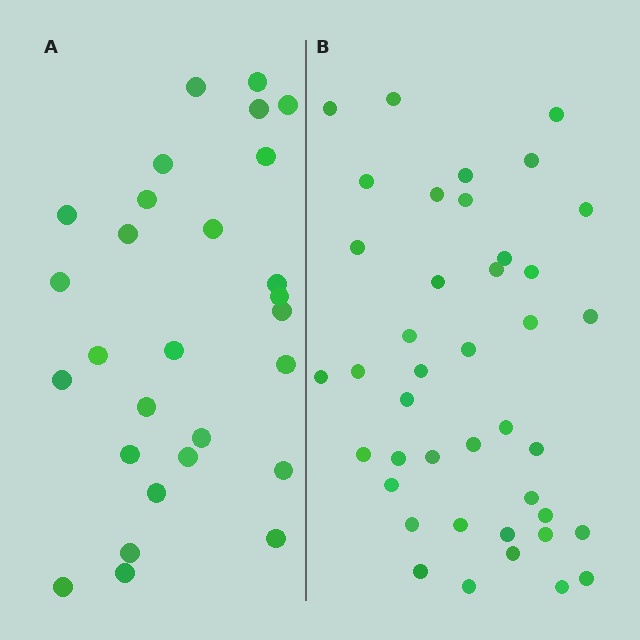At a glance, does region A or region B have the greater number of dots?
Region B (the right region) has more dots.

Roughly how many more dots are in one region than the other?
Region B has approximately 15 more dots than region A.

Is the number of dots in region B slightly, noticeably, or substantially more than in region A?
Region B has substantially more. The ratio is roughly 1.5 to 1.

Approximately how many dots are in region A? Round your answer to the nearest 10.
About 30 dots. (The exact count is 28, which rounds to 30.)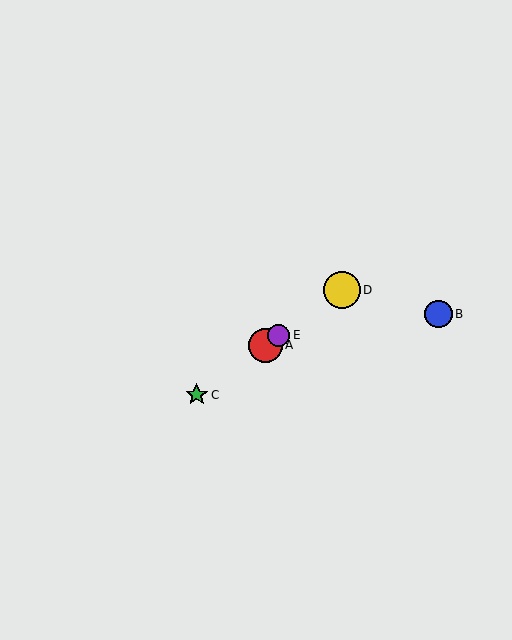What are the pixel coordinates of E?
Object E is at (279, 335).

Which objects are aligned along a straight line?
Objects A, C, D, E are aligned along a straight line.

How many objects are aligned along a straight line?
4 objects (A, C, D, E) are aligned along a straight line.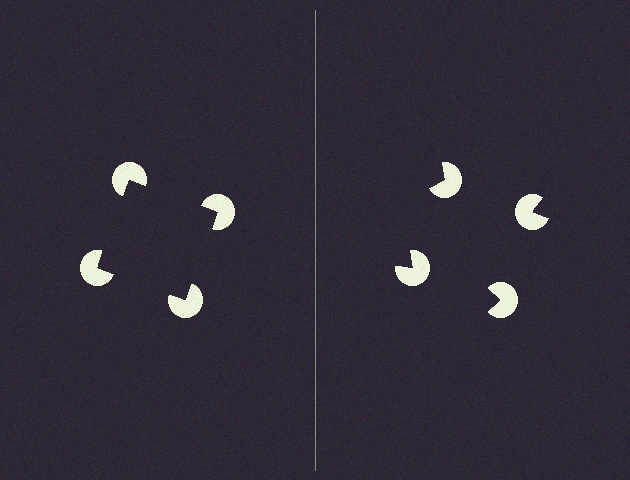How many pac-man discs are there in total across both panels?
8 — 4 on each side.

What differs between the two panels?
The pac-man discs are positioned identically on both sides; only the wedge orientations differ. On the left they align to a square; on the right they are misaligned.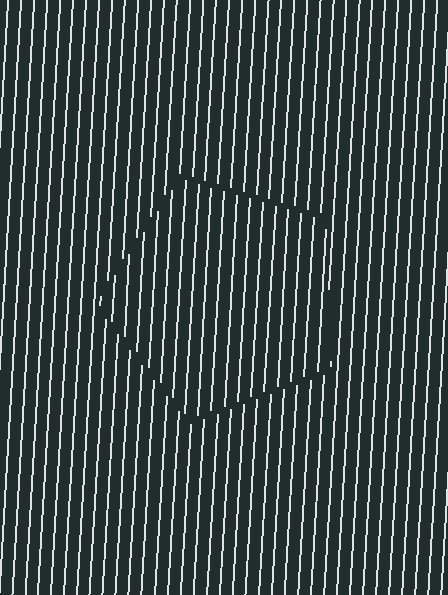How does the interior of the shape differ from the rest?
The interior of the shape contains the same grating, shifted by half a period — the contour is defined by the phase discontinuity where line-ends from the inner and outer gratings abut.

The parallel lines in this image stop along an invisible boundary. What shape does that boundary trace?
An illusory pentagon. The interior of the shape contains the same grating, shifted by half a period — the contour is defined by the phase discontinuity where line-ends from the inner and outer gratings abut.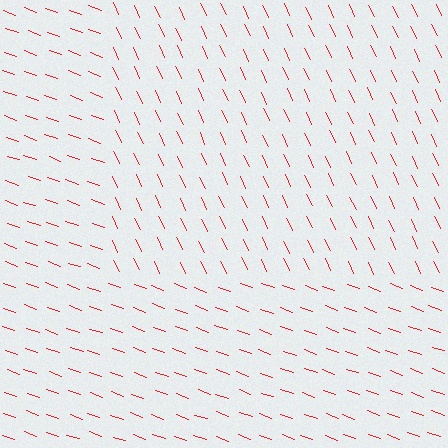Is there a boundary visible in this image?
Yes, there is a texture boundary formed by a change in line orientation.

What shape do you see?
I see a rectangle.